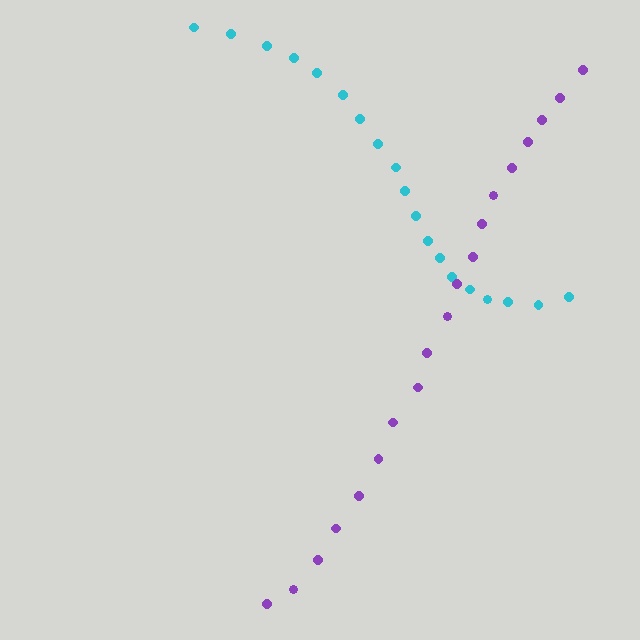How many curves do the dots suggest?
There are 2 distinct paths.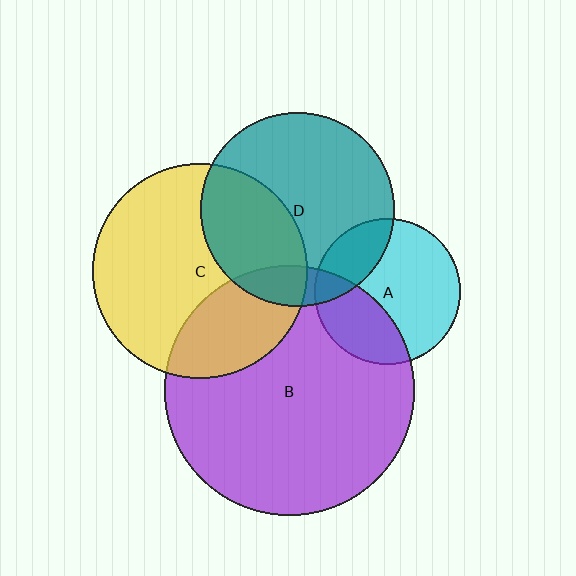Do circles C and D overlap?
Yes.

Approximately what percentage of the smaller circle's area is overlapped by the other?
Approximately 35%.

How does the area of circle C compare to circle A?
Approximately 2.2 times.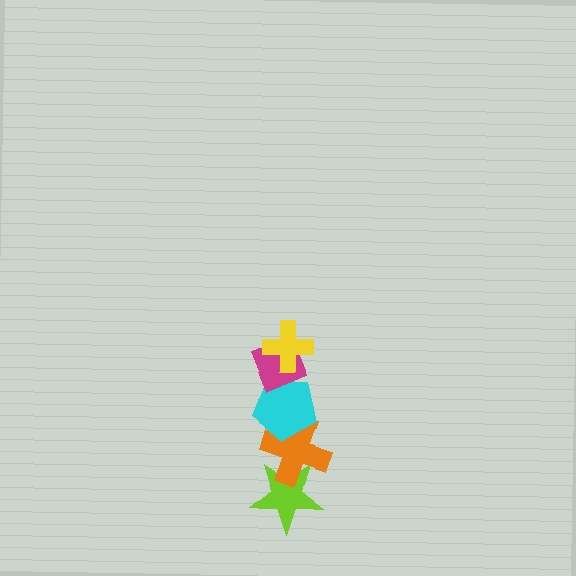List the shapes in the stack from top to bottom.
From top to bottom: the yellow cross, the magenta diamond, the cyan pentagon, the orange cross, the lime star.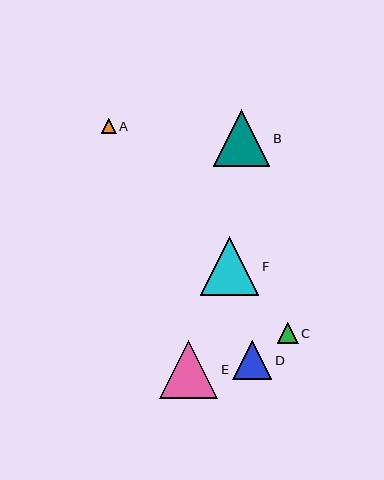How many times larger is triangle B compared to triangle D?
Triangle B is approximately 1.5 times the size of triangle D.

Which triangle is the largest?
Triangle F is the largest with a size of approximately 58 pixels.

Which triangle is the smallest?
Triangle A is the smallest with a size of approximately 15 pixels.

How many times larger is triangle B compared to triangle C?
Triangle B is approximately 2.7 times the size of triangle C.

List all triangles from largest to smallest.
From largest to smallest: F, E, B, D, C, A.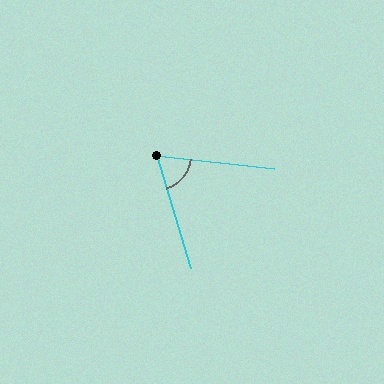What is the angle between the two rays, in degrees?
Approximately 67 degrees.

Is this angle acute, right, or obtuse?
It is acute.